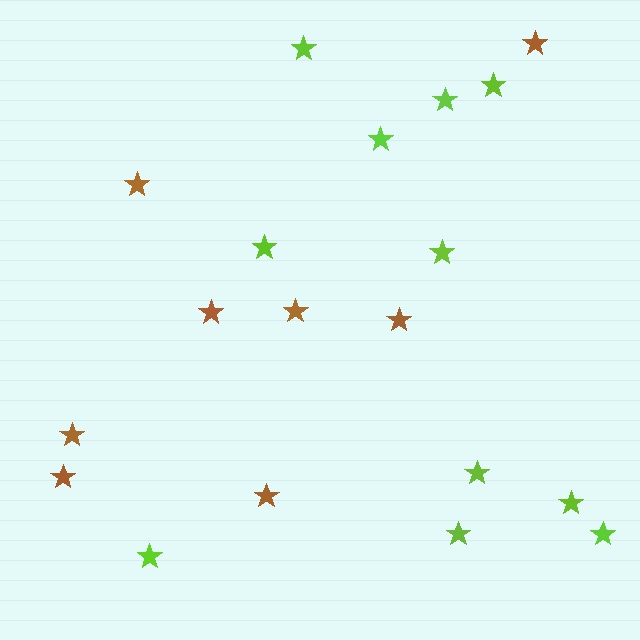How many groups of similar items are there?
There are 2 groups: one group of lime stars (11) and one group of brown stars (8).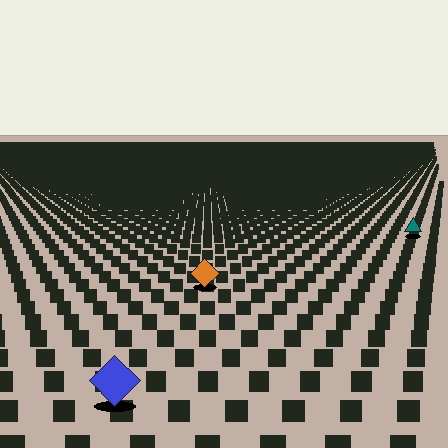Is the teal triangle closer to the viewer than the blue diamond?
No. The blue diamond is closer — you can tell from the texture gradient: the ground texture is coarser near it.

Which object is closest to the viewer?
The blue diamond is closest. The texture marks near it are larger and more spread out.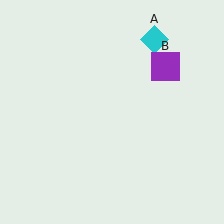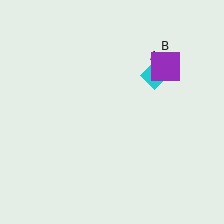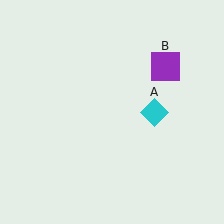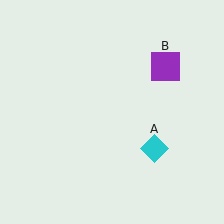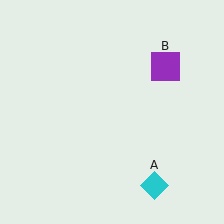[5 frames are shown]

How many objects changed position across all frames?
1 object changed position: cyan diamond (object A).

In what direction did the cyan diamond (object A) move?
The cyan diamond (object A) moved down.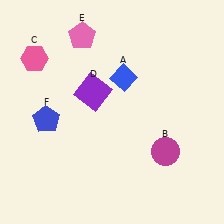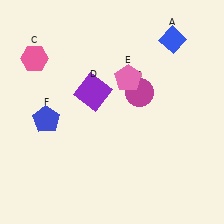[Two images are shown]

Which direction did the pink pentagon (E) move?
The pink pentagon (E) moved right.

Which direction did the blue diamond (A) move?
The blue diamond (A) moved right.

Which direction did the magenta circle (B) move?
The magenta circle (B) moved up.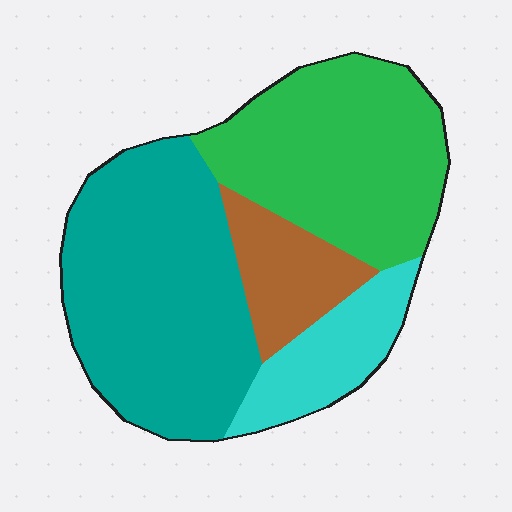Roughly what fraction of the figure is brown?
Brown takes up about one eighth (1/8) of the figure.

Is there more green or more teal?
Teal.